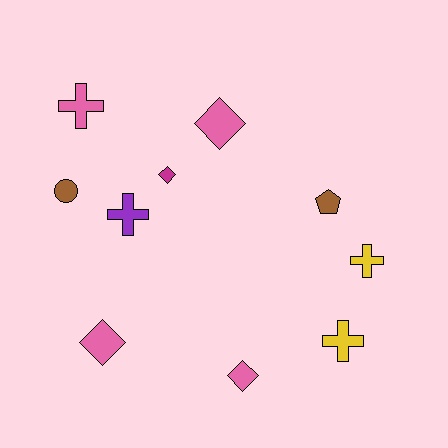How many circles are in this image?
There is 1 circle.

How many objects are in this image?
There are 10 objects.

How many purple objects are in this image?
There is 1 purple object.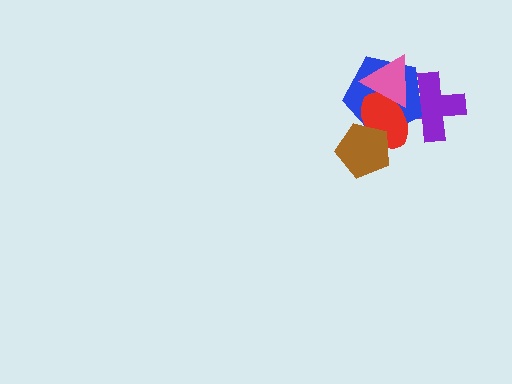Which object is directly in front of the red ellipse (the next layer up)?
The pink triangle is directly in front of the red ellipse.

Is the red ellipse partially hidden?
Yes, it is partially covered by another shape.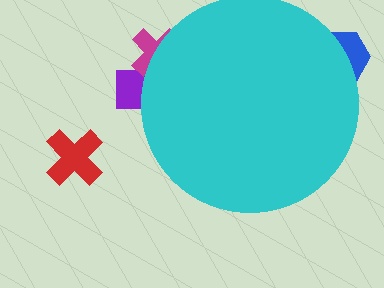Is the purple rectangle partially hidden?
Yes, the purple rectangle is partially hidden behind the cyan circle.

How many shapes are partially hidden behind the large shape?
3 shapes are partially hidden.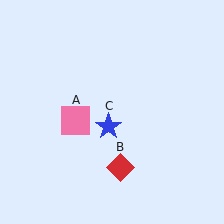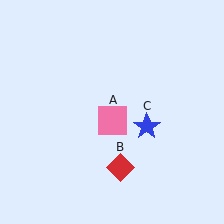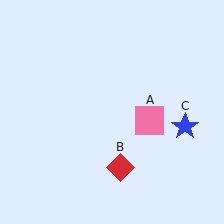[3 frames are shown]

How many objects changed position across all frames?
2 objects changed position: pink square (object A), blue star (object C).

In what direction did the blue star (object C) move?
The blue star (object C) moved right.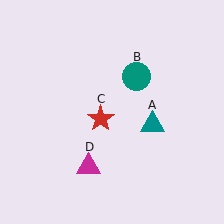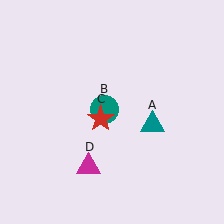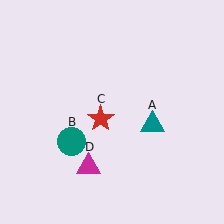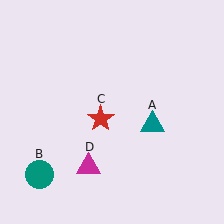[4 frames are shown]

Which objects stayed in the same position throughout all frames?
Teal triangle (object A) and red star (object C) and magenta triangle (object D) remained stationary.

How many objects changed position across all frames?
1 object changed position: teal circle (object B).